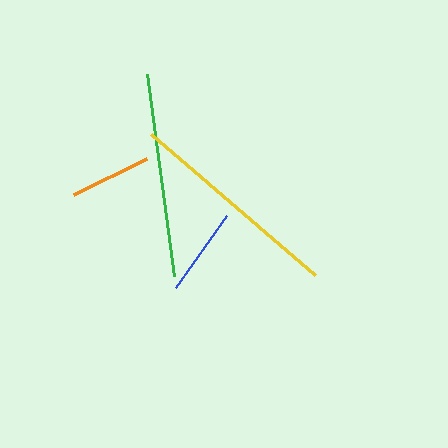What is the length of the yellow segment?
The yellow segment is approximately 217 pixels long.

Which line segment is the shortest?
The orange line is the shortest at approximately 81 pixels.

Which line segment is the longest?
The yellow line is the longest at approximately 217 pixels.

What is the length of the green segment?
The green segment is approximately 204 pixels long.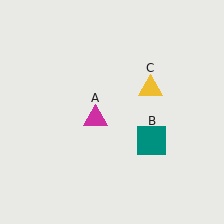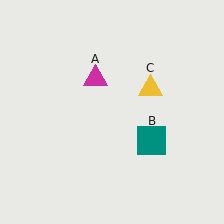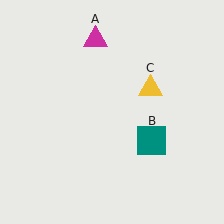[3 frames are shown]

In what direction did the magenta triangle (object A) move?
The magenta triangle (object A) moved up.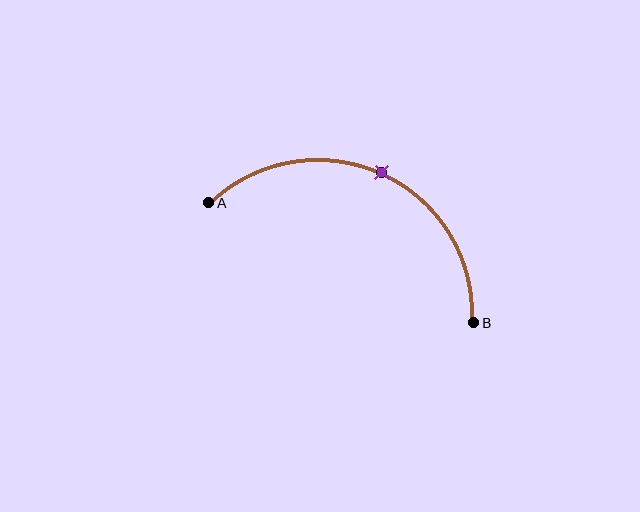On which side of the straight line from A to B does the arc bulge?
The arc bulges above the straight line connecting A and B.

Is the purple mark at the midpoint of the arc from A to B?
Yes. The purple mark lies on the arc at equal arc-length from both A and B — it is the arc midpoint.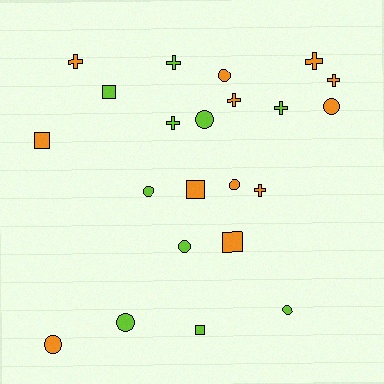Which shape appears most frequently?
Circle, with 9 objects.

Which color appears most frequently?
Orange, with 12 objects.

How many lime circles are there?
There are 5 lime circles.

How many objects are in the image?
There are 22 objects.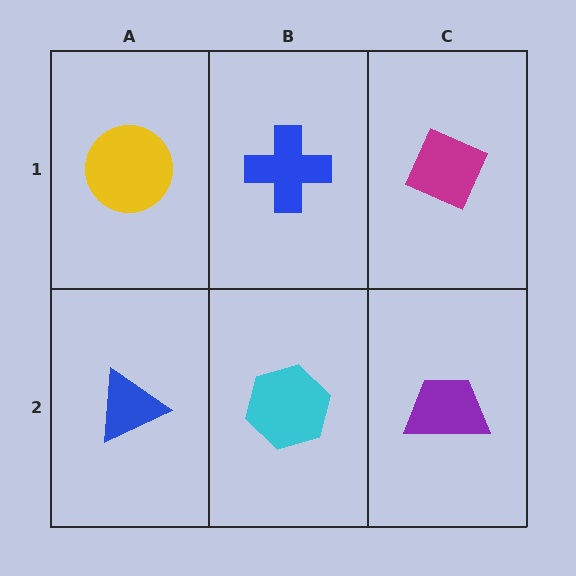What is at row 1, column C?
A magenta diamond.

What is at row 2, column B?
A cyan hexagon.